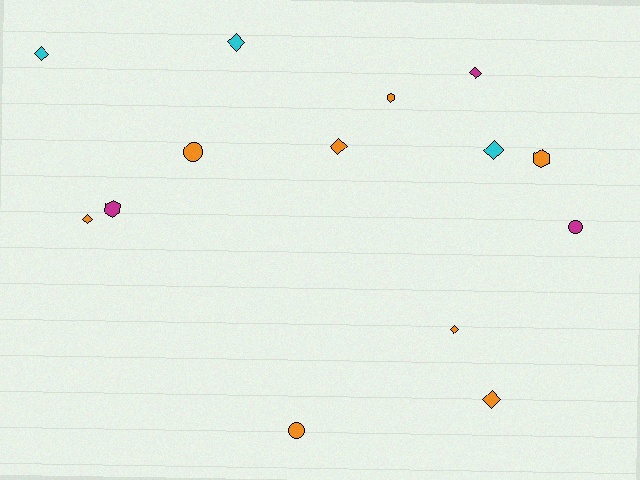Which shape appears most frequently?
Diamond, with 8 objects.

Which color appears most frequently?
Orange, with 8 objects.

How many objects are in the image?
There are 14 objects.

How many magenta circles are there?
There is 1 magenta circle.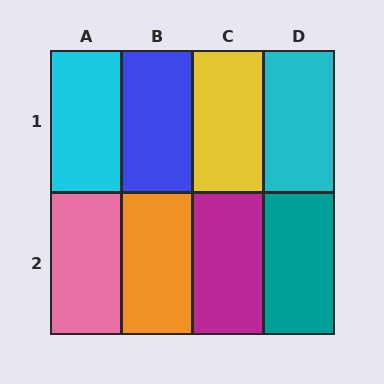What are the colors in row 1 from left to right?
Cyan, blue, yellow, cyan.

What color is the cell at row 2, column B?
Orange.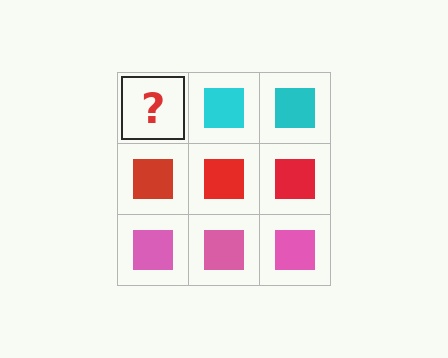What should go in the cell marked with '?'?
The missing cell should contain a cyan square.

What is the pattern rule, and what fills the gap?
The rule is that each row has a consistent color. The gap should be filled with a cyan square.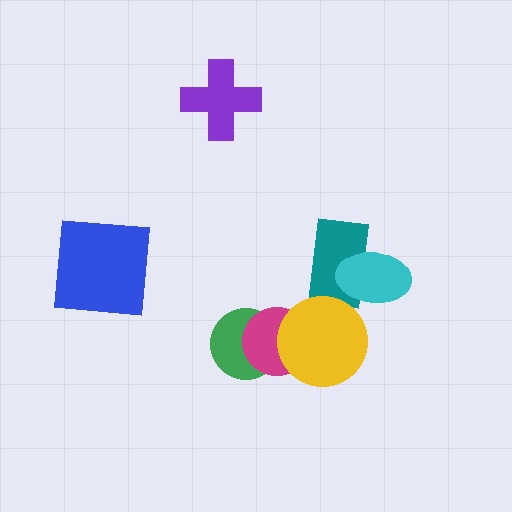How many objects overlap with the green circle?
1 object overlaps with the green circle.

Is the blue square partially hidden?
No, no other shape covers it.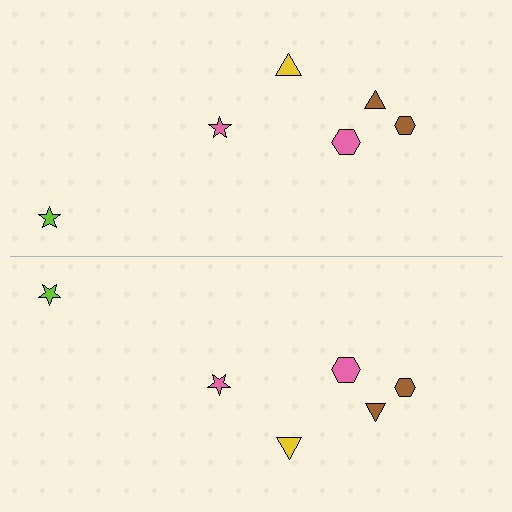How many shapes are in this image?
There are 12 shapes in this image.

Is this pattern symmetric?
Yes, this pattern has bilateral (reflection) symmetry.